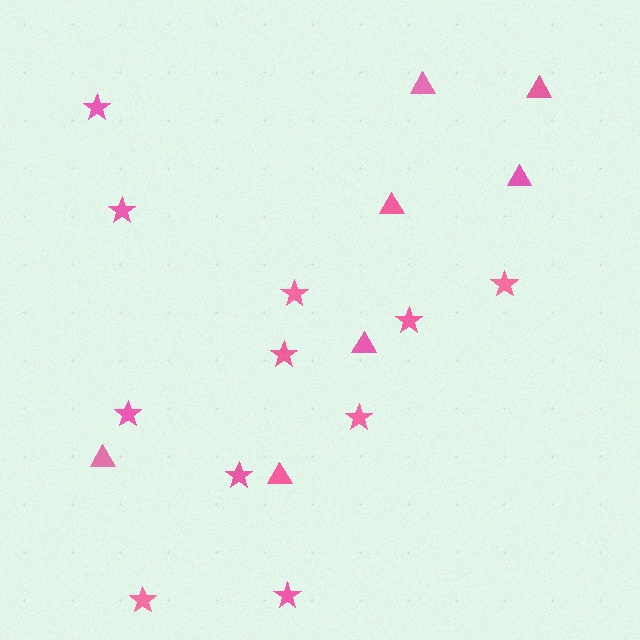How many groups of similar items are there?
There are 2 groups: one group of stars (11) and one group of triangles (7).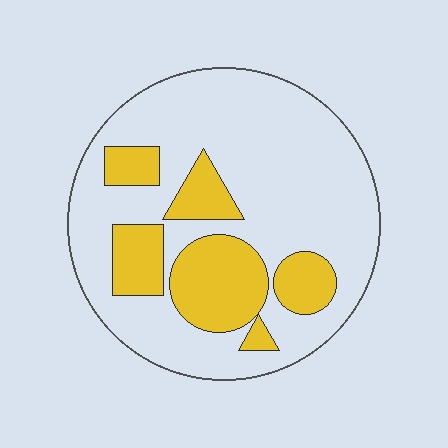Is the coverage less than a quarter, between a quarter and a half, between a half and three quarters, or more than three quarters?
Between a quarter and a half.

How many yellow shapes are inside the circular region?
6.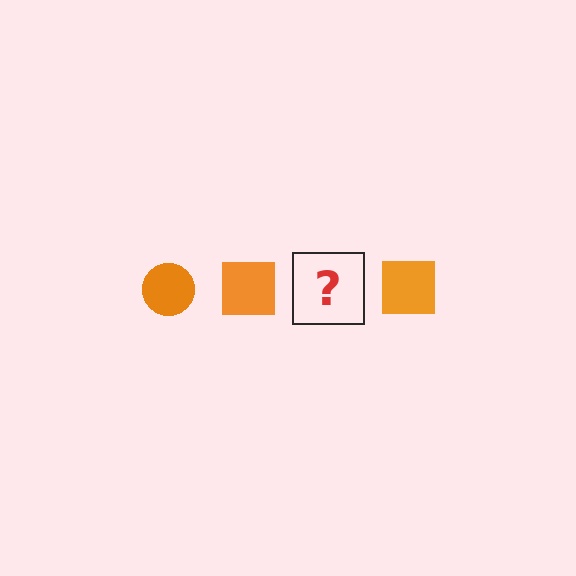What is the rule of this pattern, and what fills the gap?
The rule is that the pattern cycles through circle, square shapes in orange. The gap should be filled with an orange circle.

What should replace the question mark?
The question mark should be replaced with an orange circle.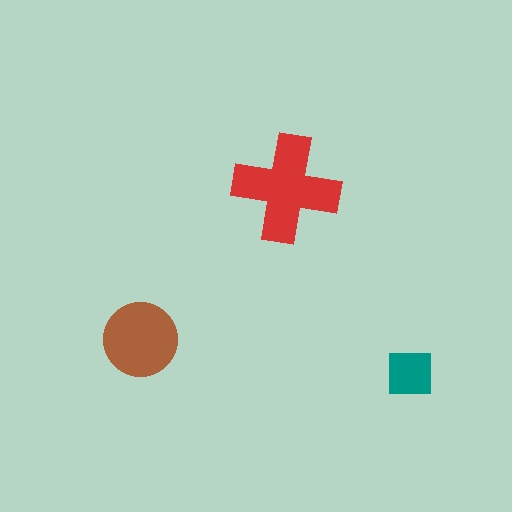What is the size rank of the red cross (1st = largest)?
1st.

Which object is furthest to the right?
The teal square is rightmost.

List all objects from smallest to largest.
The teal square, the brown circle, the red cross.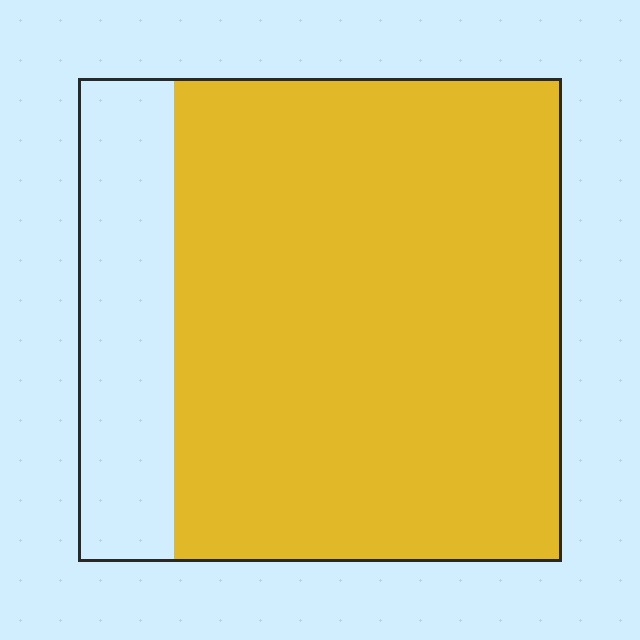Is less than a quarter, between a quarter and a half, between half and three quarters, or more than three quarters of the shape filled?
More than three quarters.